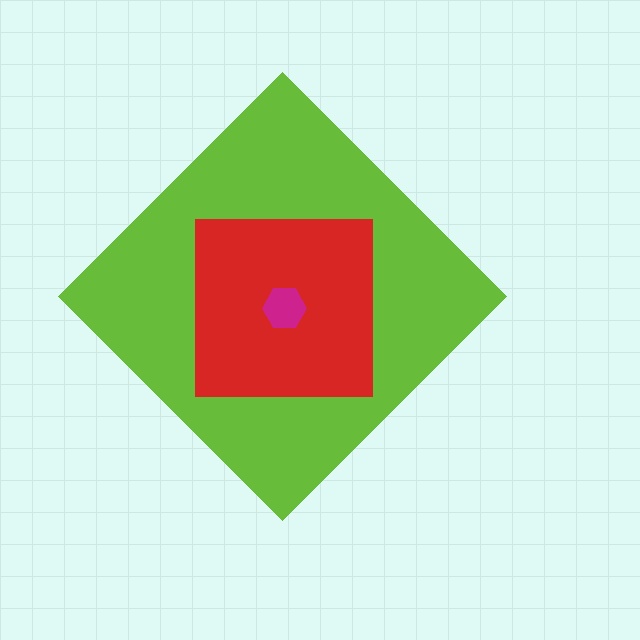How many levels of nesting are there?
3.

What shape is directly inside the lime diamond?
The red square.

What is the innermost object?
The magenta hexagon.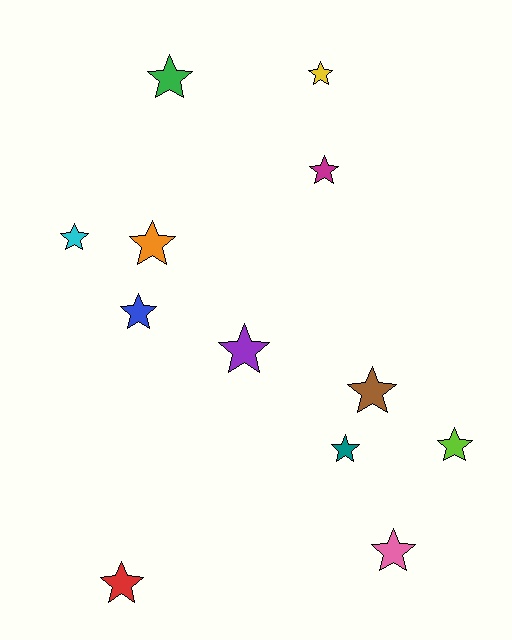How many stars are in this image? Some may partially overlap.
There are 12 stars.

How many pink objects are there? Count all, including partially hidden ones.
There is 1 pink object.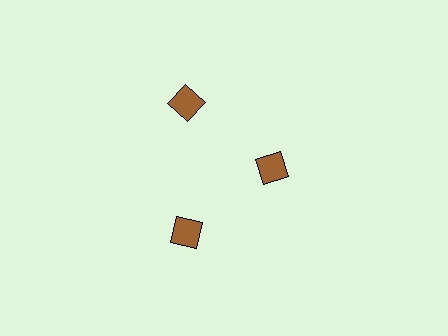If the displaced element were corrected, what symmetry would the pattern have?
It would have 3-fold rotational symmetry — the pattern would map onto itself every 120 degrees.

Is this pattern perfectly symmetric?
No. The 3 brown squares are arranged in a ring, but one element near the 3 o'clock position is pulled inward toward the center, breaking the 3-fold rotational symmetry.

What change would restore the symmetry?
The symmetry would be restored by moving it outward, back onto the ring so that all 3 squares sit at equal angles and equal distance from the center.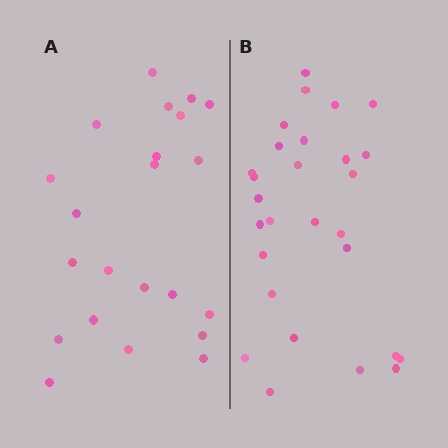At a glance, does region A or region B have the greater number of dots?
Region B (the right region) has more dots.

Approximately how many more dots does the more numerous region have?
Region B has about 6 more dots than region A.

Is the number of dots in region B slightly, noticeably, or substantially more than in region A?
Region B has noticeably more, but not dramatically so. The ratio is roughly 1.3 to 1.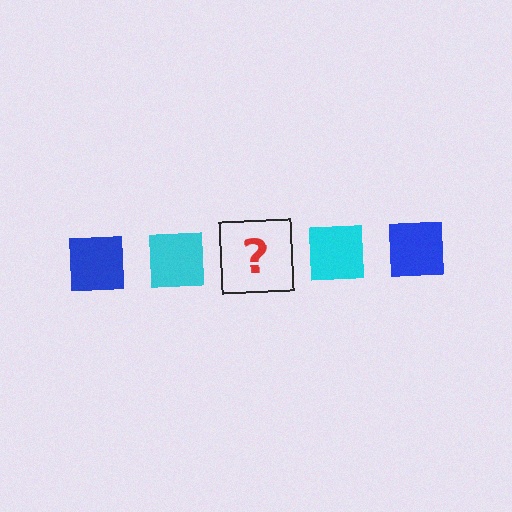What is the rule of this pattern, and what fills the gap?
The rule is that the pattern cycles through blue, cyan squares. The gap should be filled with a blue square.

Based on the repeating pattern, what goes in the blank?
The blank should be a blue square.